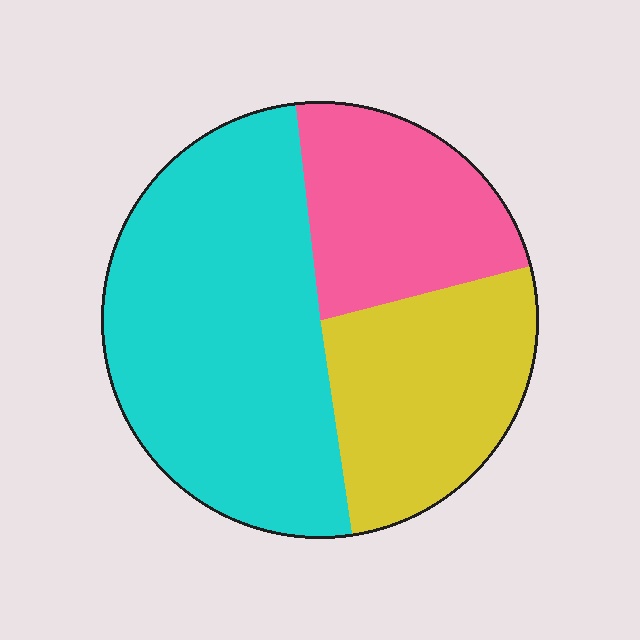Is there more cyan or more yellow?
Cyan.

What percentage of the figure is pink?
Pink takes up between a sixth and a third of the figure.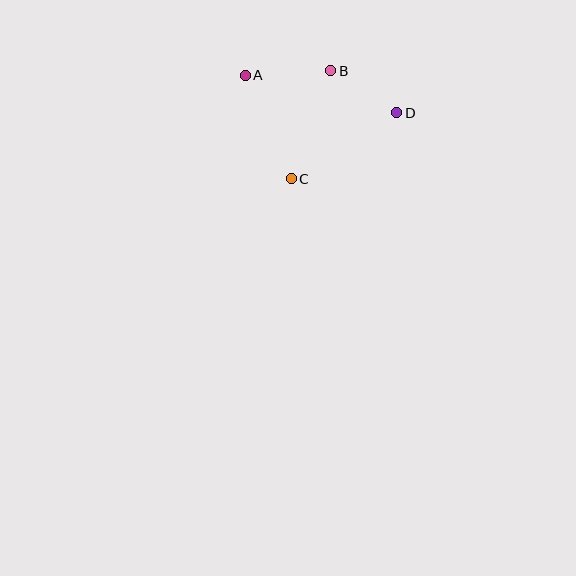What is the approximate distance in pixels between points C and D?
The distance between C and D is approximately 124 pixels.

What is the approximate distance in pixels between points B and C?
The distance between B and C is approximately 115 pixels.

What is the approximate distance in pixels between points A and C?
The distance between A and C is approximately 113 pixels.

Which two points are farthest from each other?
Points A and D are farthest from each other.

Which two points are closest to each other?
Points B and D are closest to each other.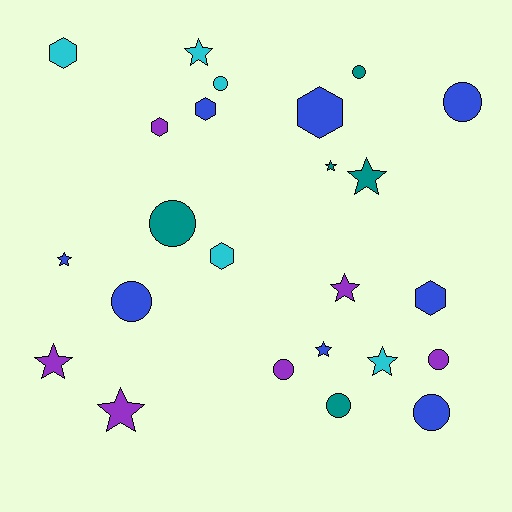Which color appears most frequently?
Blue, with 8 objects.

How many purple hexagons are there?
There is 1 purple hexagon.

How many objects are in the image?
There are 24 objects.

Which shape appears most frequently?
Circle, with 9 objects.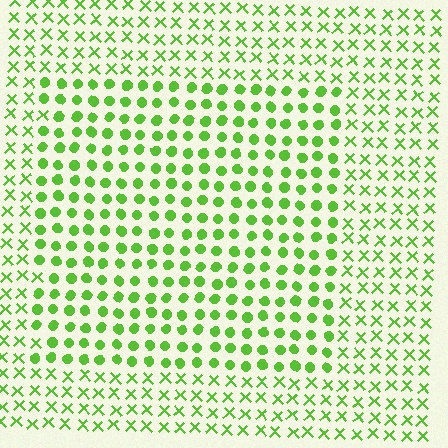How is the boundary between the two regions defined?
The boundary is defined by a change in element shape: circles inside vs. X marks outside. All elements share the same color and spacing.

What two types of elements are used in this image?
The image uses circles inside the rectangle region and X marks outside it.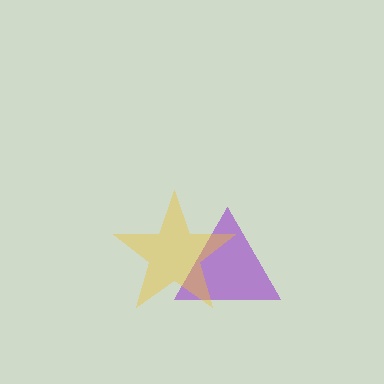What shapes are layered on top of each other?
The layered shapes are: a purple triangle, a yellow star.